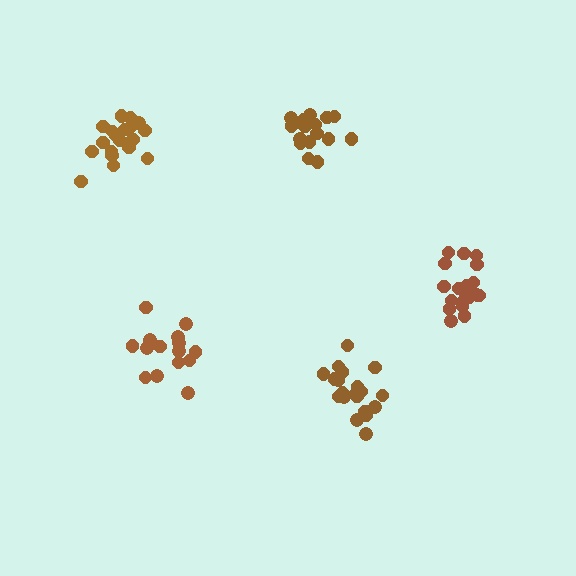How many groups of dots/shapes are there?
There are 5 groups.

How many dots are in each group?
Group 1: 20 dots, Group 2: 20 dots, Group 3: 15 dots, Group 4: 19 dots, Group 5: 17 dots (91 total).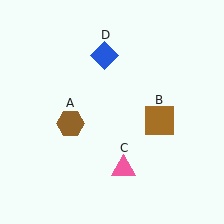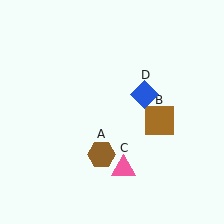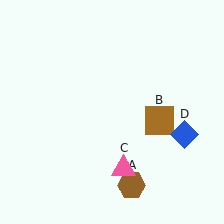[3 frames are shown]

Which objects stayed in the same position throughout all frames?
Brown square (object B) and pink triangle (object C) remained stationary.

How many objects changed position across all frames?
2 objects changed position: brown hexagon (object A), blue diamond (object D).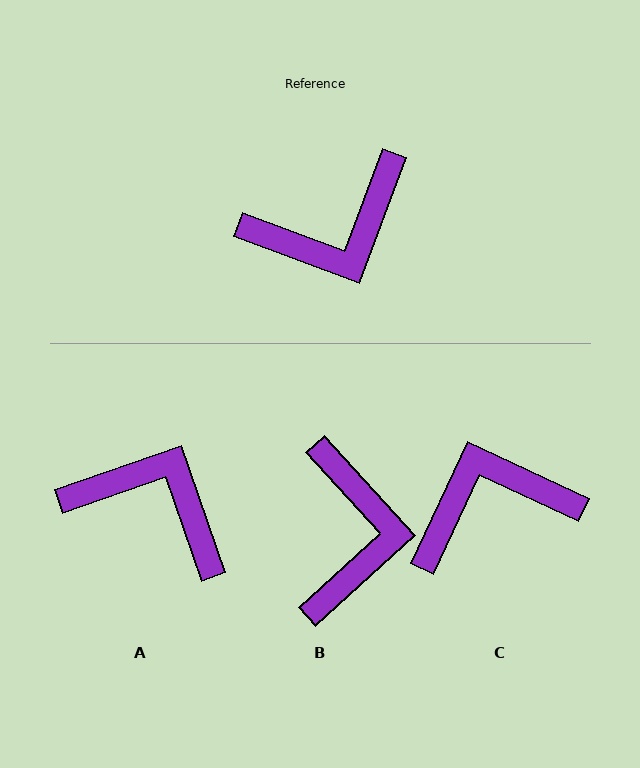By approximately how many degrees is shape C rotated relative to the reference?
Approximately 176 degrees counter-clockwise.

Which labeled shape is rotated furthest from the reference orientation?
C, about 176 degrees away.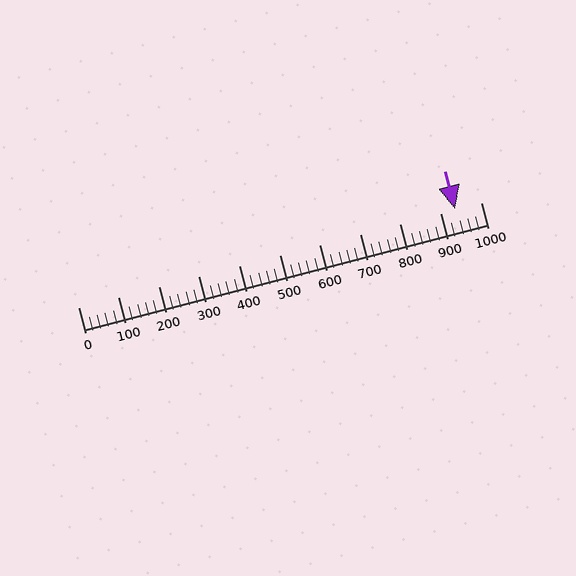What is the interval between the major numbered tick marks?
The major tick marks are spaced 100 units apart.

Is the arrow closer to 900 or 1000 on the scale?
The arrow is closer to 900.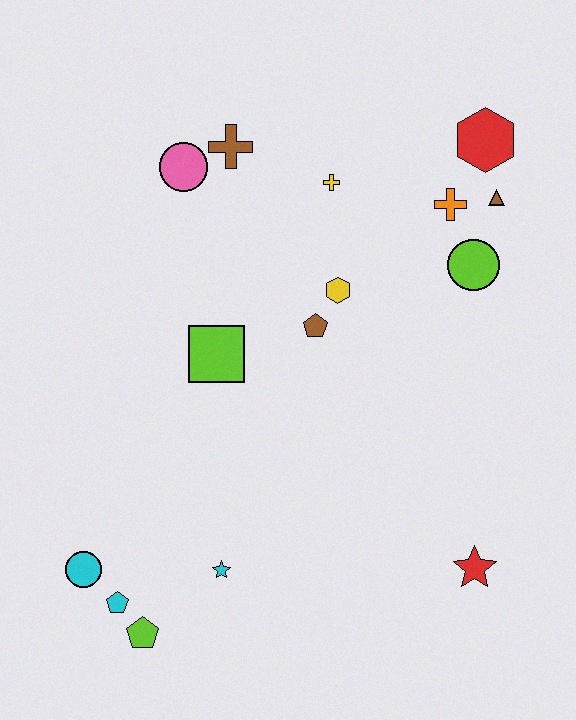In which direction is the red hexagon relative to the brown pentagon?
The red hexagon is above the brown pentagon.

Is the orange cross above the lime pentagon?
Yes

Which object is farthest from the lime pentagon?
The red hexagon is farthest from the lime pentagon.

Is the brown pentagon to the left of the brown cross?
No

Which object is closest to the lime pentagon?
The cyan pentagon is closest to the lime pentagon.